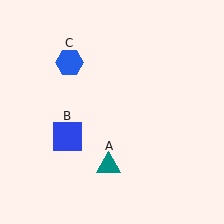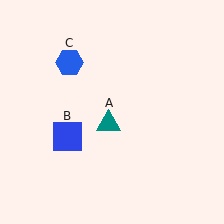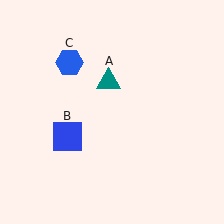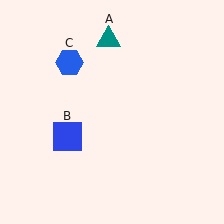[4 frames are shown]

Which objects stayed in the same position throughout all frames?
Blue square (object B) and blue hexagon (object C) remained stationary.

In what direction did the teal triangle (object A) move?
The teal triangle (object A) moved up.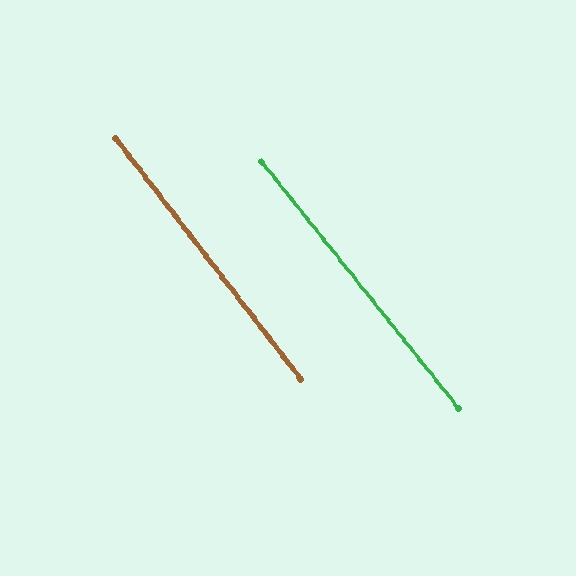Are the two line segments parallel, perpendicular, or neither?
Parallel — their directions differ by only 1.0°.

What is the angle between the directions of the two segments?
Approximately 1 degree.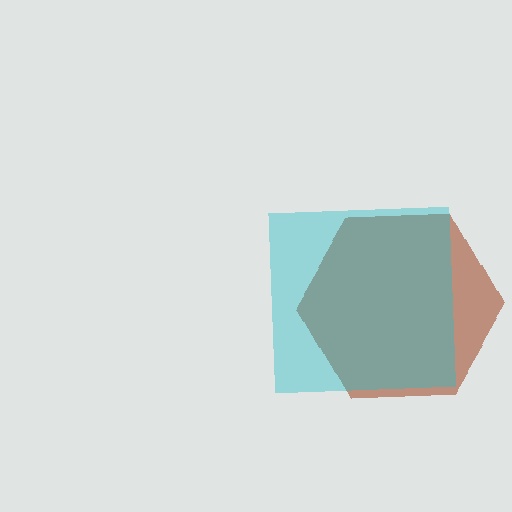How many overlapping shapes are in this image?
There are 2 overlapping shapes in the image.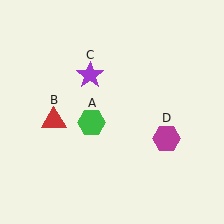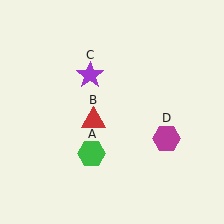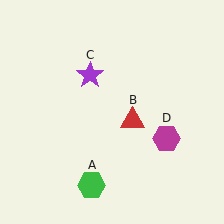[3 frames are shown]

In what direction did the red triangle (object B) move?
The red triangle (object B) moved right.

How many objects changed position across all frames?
2 objects changed position: green hexagon (object A), red triangle (object B).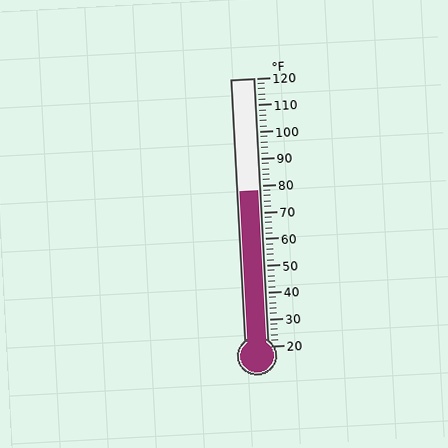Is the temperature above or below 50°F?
The temperature is above 50°F.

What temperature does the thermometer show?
The thermometer shows approximately 78°F.